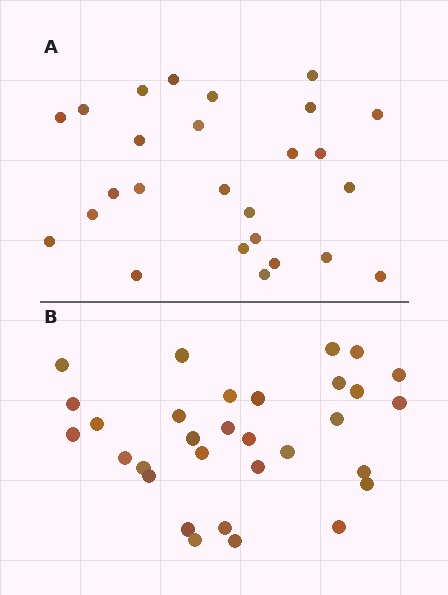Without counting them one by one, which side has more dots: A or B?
Region B (the bottom region) has more dots.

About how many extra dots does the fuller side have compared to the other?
Region B has about 5 more dots than region A.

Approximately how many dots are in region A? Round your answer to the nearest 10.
About 30 dots. (The exact count is 26, which rounds to 30.)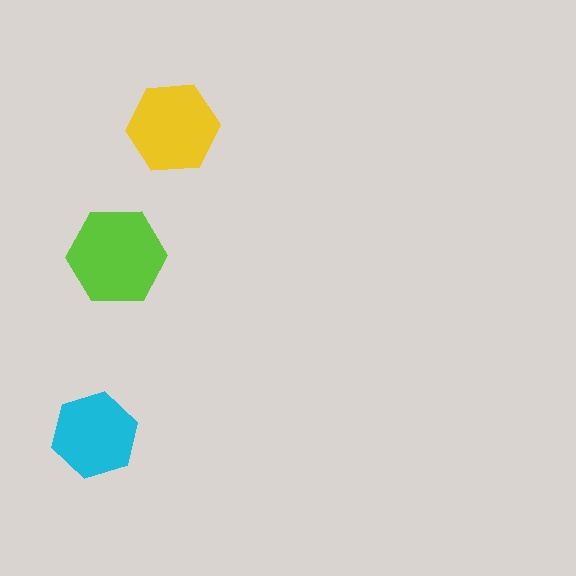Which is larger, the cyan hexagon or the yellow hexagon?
The yellow one.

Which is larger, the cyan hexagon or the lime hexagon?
The lime one.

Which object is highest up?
The yellow hexagon is topmost.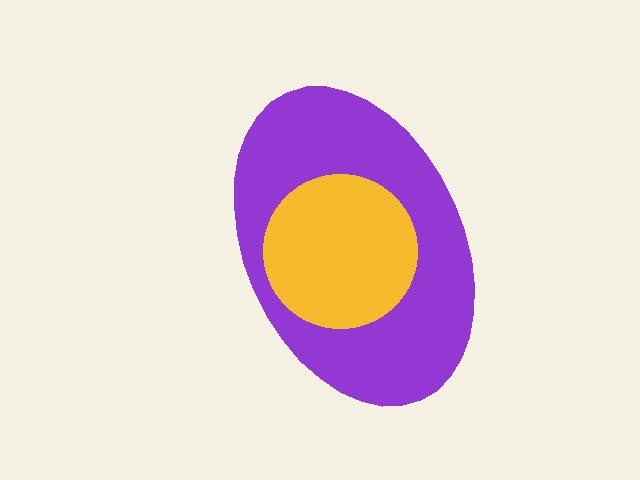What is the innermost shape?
The yellow circle.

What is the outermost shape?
The purple ellipse.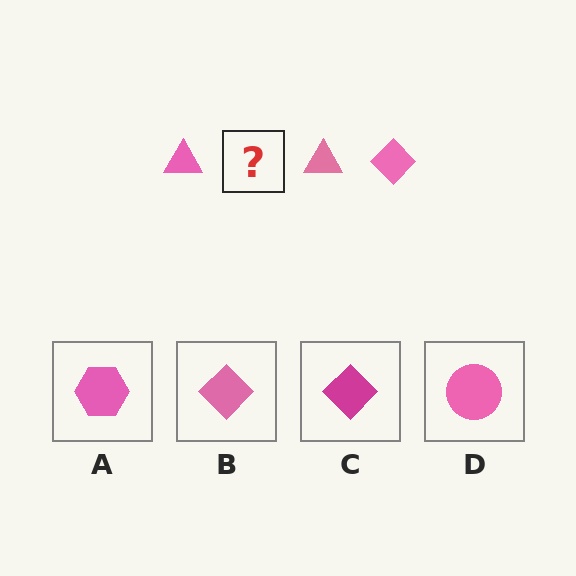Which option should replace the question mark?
Option B.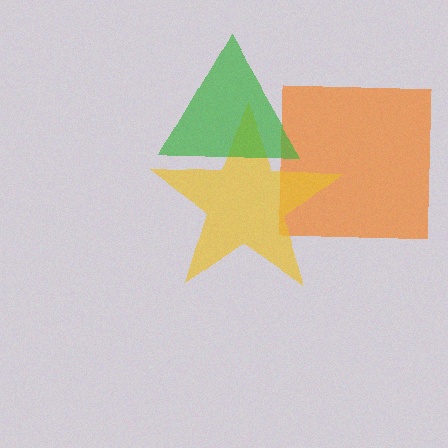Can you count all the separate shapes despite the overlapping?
Yes, there are 3 separate shapes.